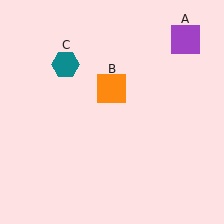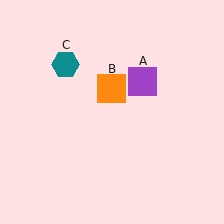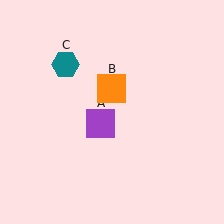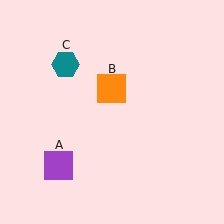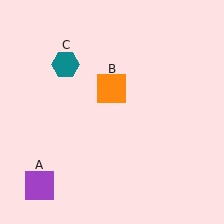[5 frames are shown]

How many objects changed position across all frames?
1 object changed position: purple square (object A).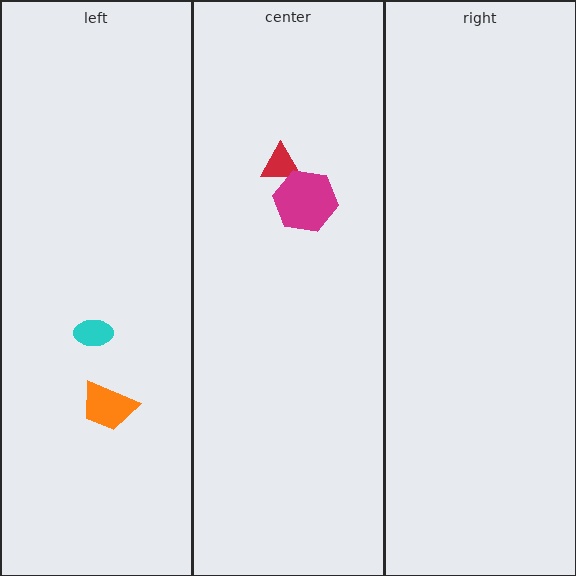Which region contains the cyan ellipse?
The left region.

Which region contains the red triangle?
The center region.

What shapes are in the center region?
The red triangle, the magenta hexagon.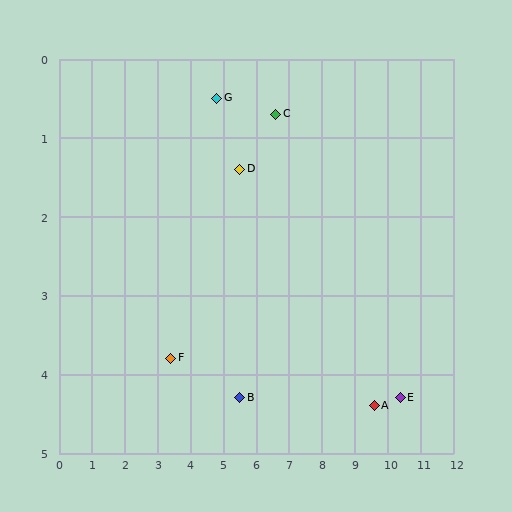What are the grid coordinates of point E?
Point E is at approximately (10.4, 4.3).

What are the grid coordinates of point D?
Point D is at approximately (5.5, 1.4).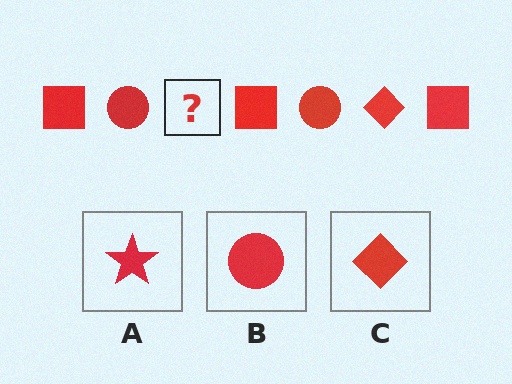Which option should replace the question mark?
Option C.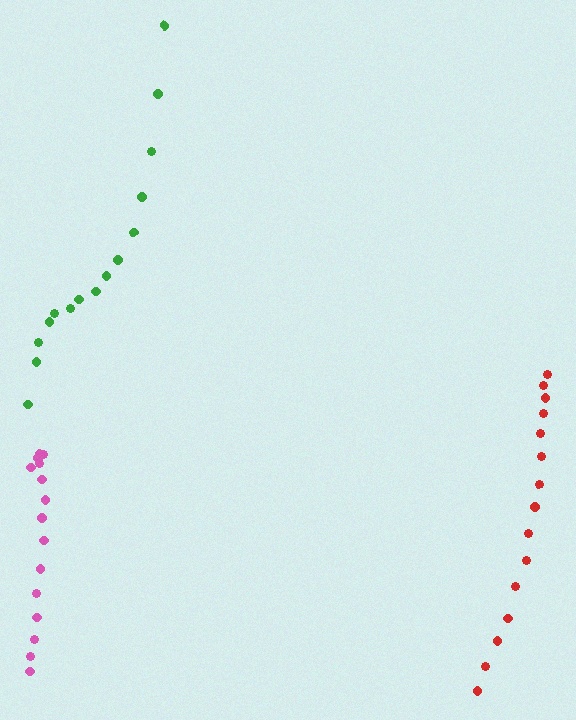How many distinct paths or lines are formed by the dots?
There are 3 distinct paths.